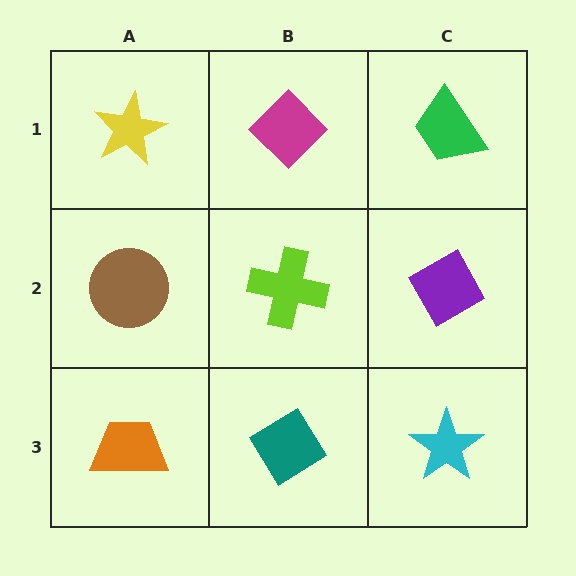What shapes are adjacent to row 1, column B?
A lime cross (row 2, column B), a yellow star (row 1, column A), a green trapezoid (row 1, column C).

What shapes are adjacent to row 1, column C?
A purple diamond (row 2, column C), a magenta diamond (row 1, column B).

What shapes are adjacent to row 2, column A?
A yellow star (row 1, column A), an orange trapezoid (row 3, column A), a lime cross (row 2, column B).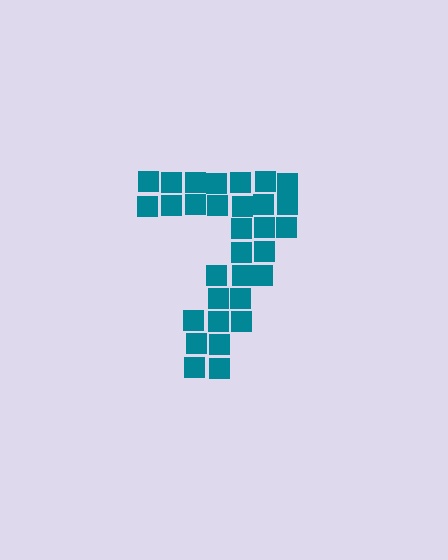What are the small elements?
The small elements are squares.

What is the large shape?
The large shape is the digit 7.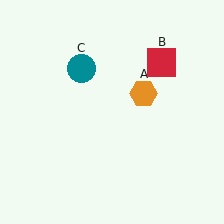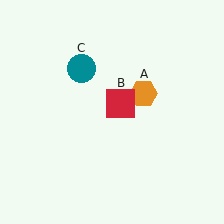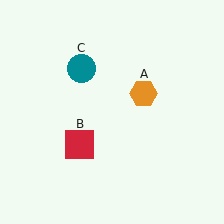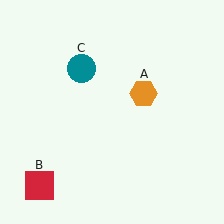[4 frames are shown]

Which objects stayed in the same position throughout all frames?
Orange hexagon (object A) and teal circle (object C) remained stationary.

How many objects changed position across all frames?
1 object changed position: red square (object B).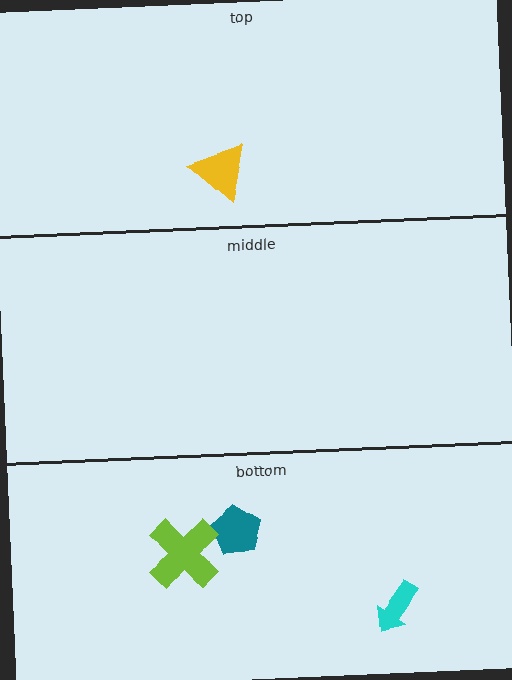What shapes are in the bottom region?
The teal pentagon, the lime cross, the cyan arrow.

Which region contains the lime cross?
The bottom region.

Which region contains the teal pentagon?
The bottom region.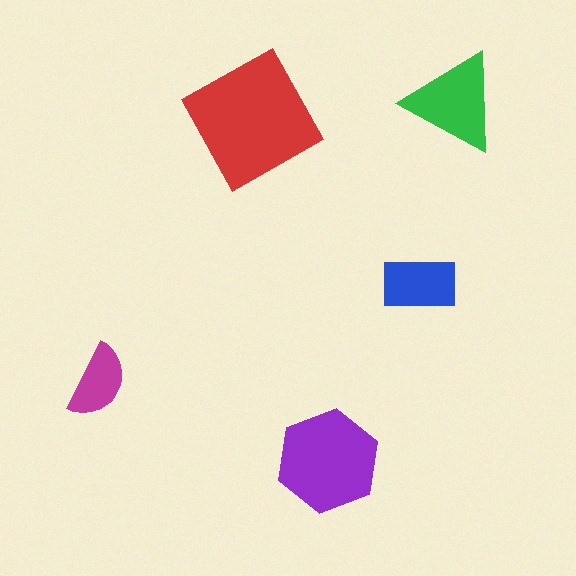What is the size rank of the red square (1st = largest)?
1st.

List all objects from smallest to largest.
The magenta semicircle, the blue rectangle, the green triangle, the purple hexagon, the red square.